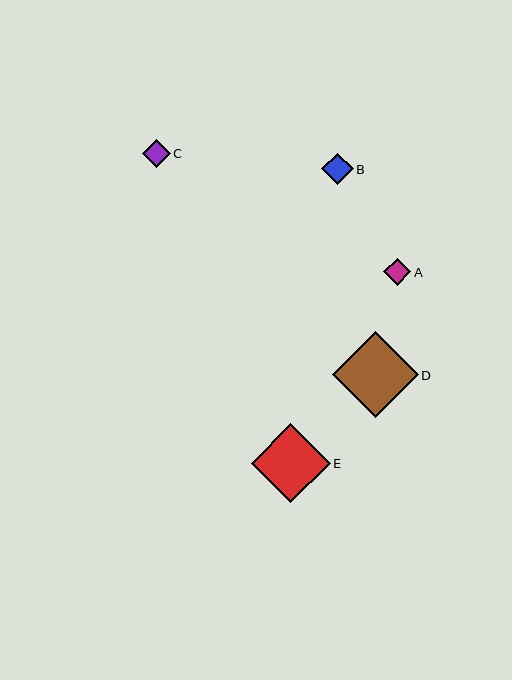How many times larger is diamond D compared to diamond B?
Diamond D is approximately 2.7 times the size of diamond B.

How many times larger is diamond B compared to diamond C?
Diamond B is approximately 1.2 times the size of diamond C.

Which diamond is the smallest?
Diamond A is the smallest with a size of approximately 27 pixels.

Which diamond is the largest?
Diamond D is the largest with a size of approximately 86 pixels.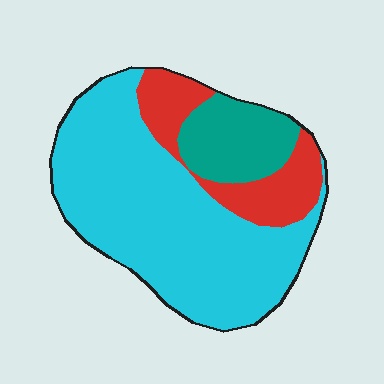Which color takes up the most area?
Cyan, at roughly 65%.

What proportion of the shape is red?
Red covers about 20% of the shape.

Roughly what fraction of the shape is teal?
Teal takes up about one sixth (1/6) of the shape.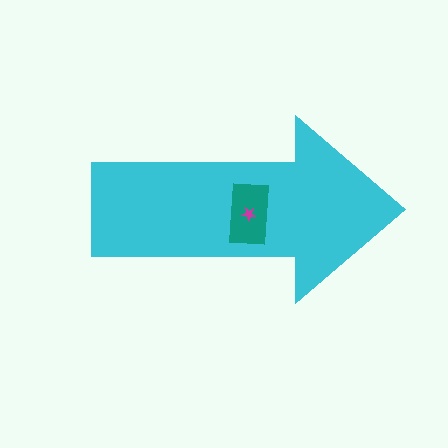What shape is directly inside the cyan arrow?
The teal rectangle.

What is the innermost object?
The magenta star.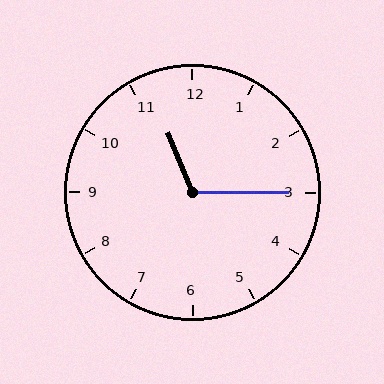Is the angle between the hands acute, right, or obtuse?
It is obtuse.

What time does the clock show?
11:15.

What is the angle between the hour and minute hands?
Approximately 112 degrees.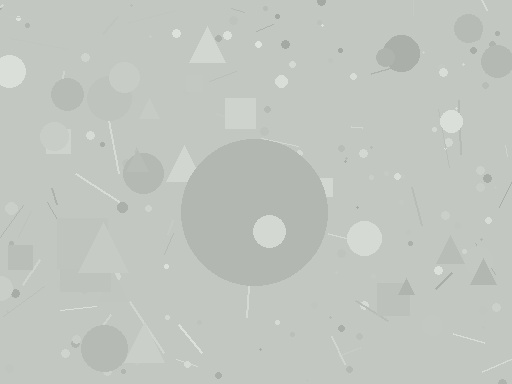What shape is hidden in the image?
A circle is hidden in the image.